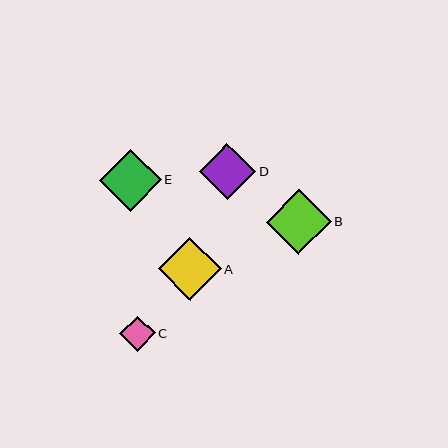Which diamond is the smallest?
Diamond C is the smallest with a size of approximately 36 pixels.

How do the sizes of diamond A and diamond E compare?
Diamond A and diamond E are approximately the same size.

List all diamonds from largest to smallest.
From largest to smallest: B, A, E, D, C.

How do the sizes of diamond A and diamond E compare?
Diamond A and diamond E are approximately the same size.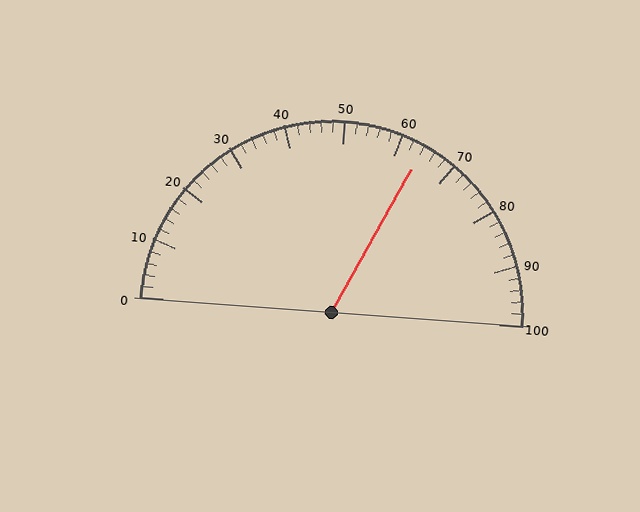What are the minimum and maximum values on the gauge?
The gauge ranges from 0 to 100.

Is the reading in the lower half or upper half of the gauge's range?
The reading is in the upper half of the range (0 to 100).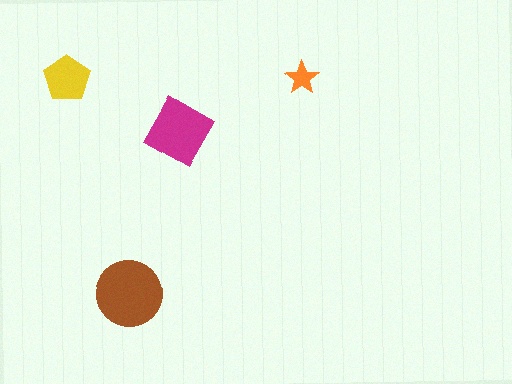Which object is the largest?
The brown circle.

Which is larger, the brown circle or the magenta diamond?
The brown circle.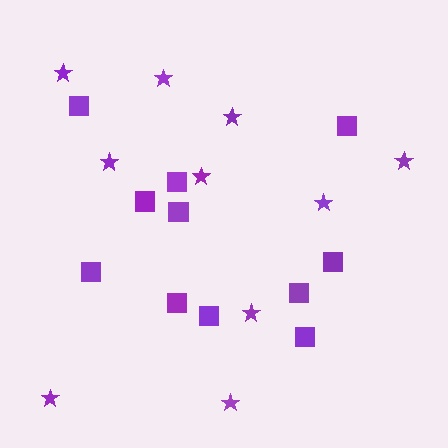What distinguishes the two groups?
There are 2 groups: one group of stars (10) and one group of squares (11).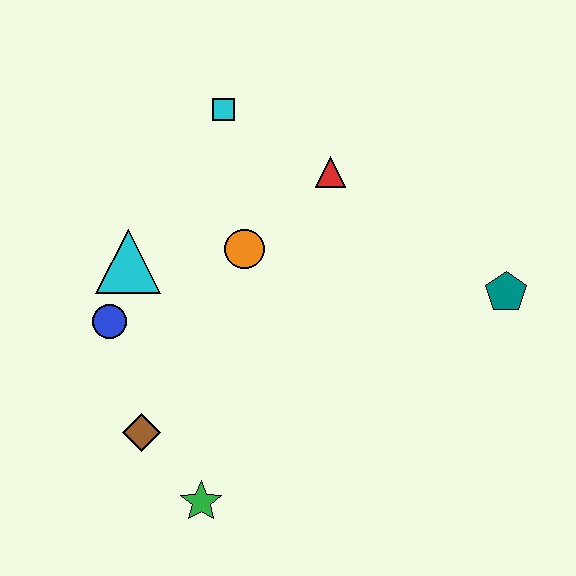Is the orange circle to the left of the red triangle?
Yes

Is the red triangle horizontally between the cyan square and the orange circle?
No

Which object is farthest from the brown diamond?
The teal pentagon is farthest from the brown diamond.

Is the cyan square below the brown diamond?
No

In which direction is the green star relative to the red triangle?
The green star is below the red triangle.